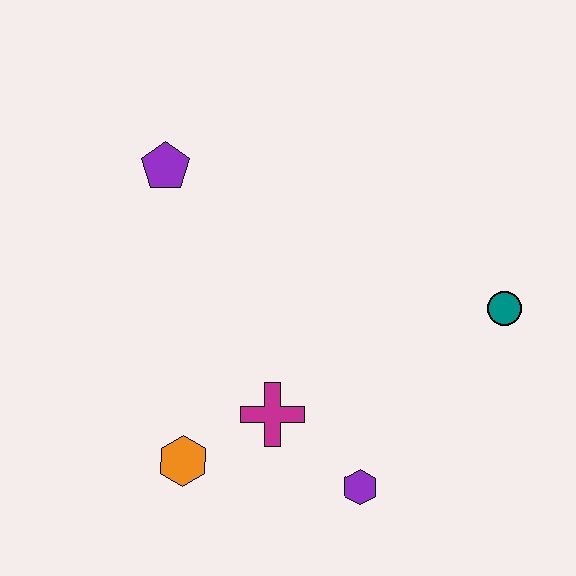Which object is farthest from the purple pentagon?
The purple hexagon is farthest from the purple pentagon.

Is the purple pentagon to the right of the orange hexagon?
No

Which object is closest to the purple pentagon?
The magenta cross is closest to the purple pentagon.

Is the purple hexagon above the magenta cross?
No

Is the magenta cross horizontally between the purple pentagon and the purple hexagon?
Yes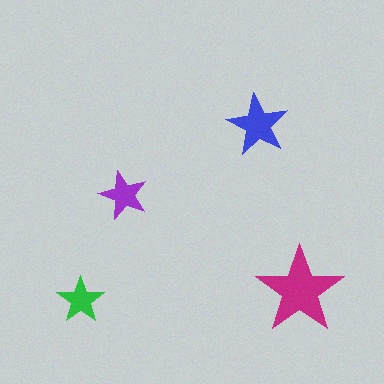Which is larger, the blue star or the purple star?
The blue one.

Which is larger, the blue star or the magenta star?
The magenta one.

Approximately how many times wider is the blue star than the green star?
About 1.5 times wider.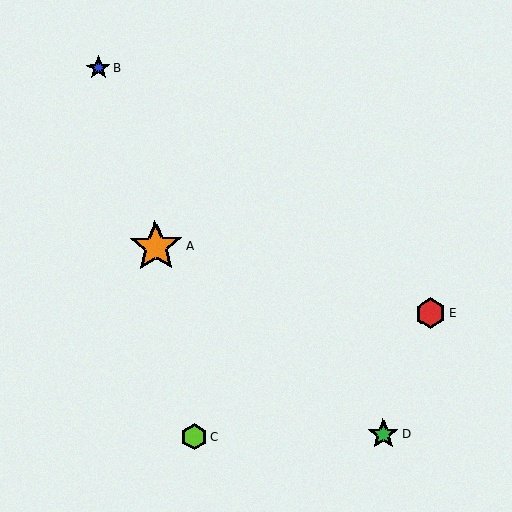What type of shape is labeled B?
Shape B is a blue star.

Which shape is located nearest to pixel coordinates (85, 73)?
The blue star (labeled B) at (98, 68) is nearest to that location.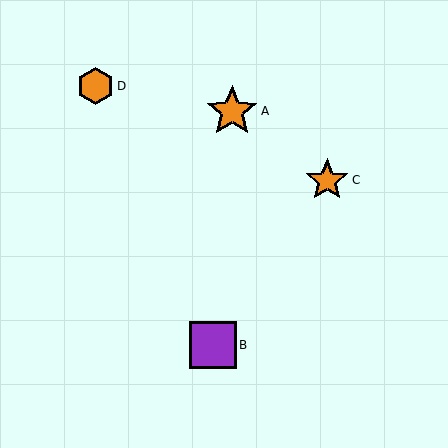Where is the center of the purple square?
The center of the purple square is at (213, 345).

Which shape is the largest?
The orange star (labeled A) is the largest.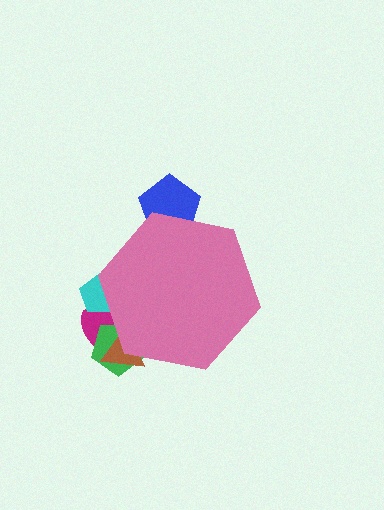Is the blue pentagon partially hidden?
Yes, the blue pentagon is partially hidden behind the pink hexagon.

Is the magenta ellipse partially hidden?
Yes, the magenta ellipse is partially hidden behind the pink hexagon.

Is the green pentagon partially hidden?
Yes, the green pentagon is partially hidden behind the pink hexagon.